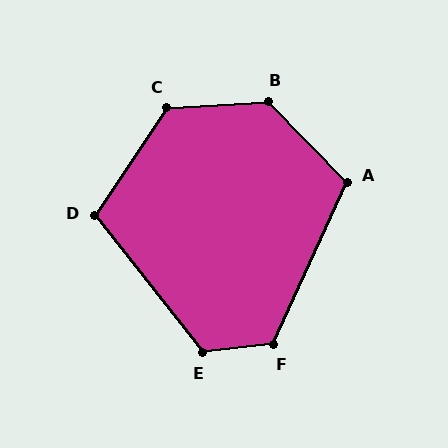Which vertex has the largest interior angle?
B, at approximately 131 degrees.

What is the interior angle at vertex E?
Approximately 122 degrees (obtuse).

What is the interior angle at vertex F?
Approximately 121 degrees (obtuse).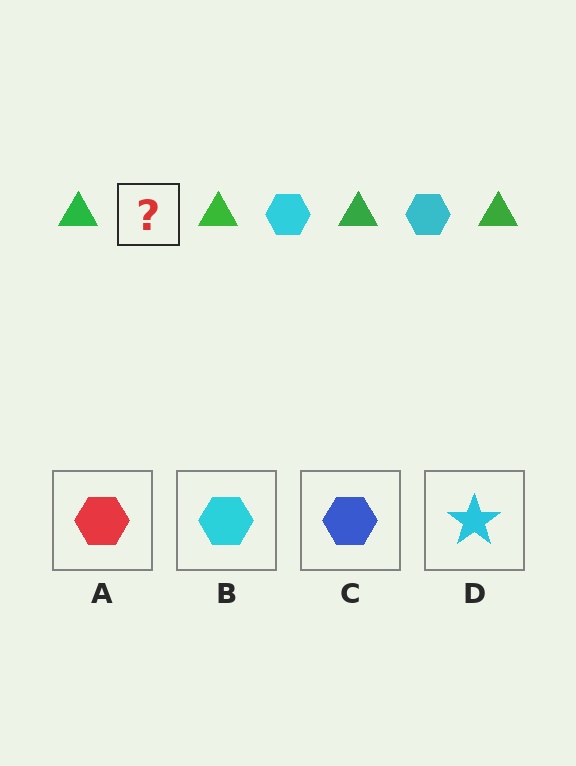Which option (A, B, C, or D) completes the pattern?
B.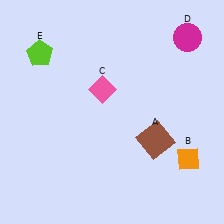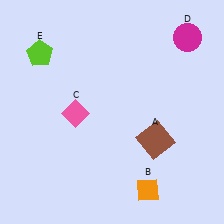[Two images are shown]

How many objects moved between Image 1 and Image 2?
2 objects moved between the two images.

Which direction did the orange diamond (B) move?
The orange diamond (B) moved left.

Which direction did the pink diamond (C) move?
The pink diamond (C) moved left.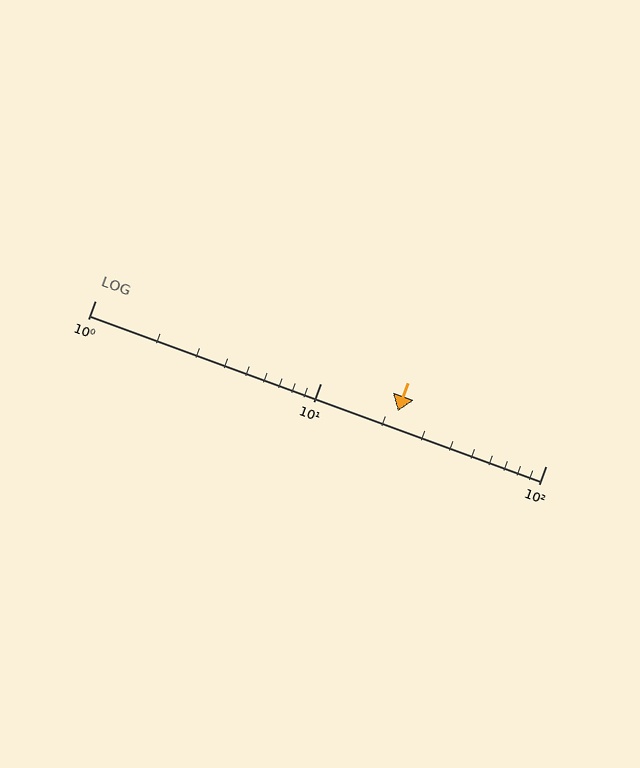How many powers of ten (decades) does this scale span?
The scale spans 2 decades, from 1 to 100.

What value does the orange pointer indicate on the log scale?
The pointer indicates approximately 22.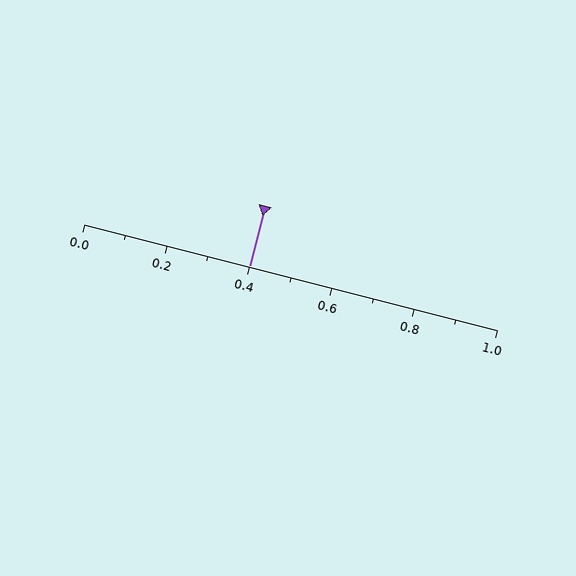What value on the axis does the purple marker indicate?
The marker indicates approximately 0.4.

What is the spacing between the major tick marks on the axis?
The major ticks are spaced 0.2 apart.